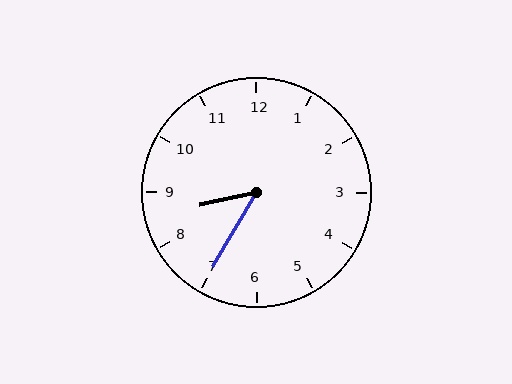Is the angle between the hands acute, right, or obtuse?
It is acute.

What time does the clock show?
8:35.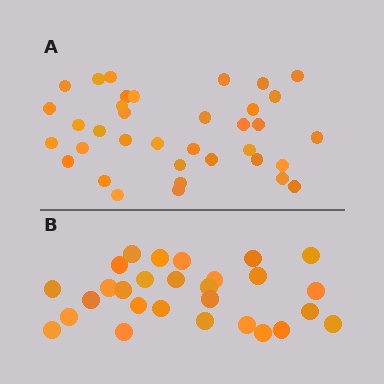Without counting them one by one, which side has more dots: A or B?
Region A (the top region) has more dots.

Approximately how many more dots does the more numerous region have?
Region A has roughly 8 or so more dots than region B.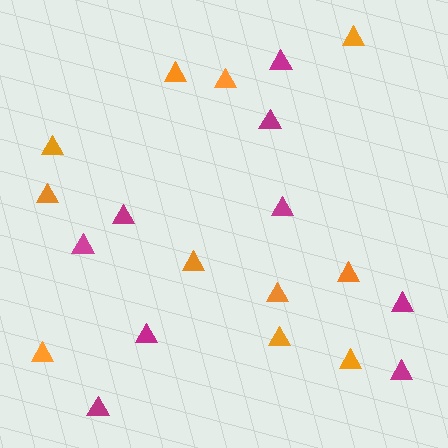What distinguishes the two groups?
There are 2 groups: one group of orange triangles (11) and one group of magenta triangles (9).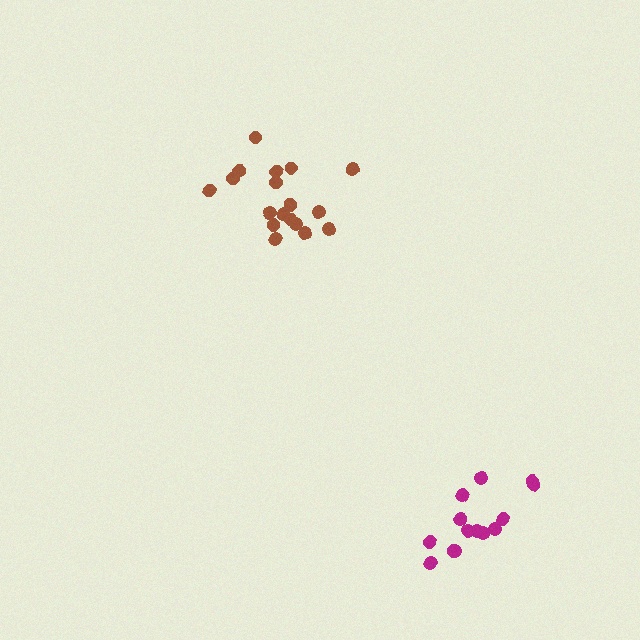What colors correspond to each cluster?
The clusters are colored: brown, magenta.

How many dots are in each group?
Group 1: 18 dots, Group 2: 14 dots (32 total).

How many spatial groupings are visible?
There are 2 spatial groupings.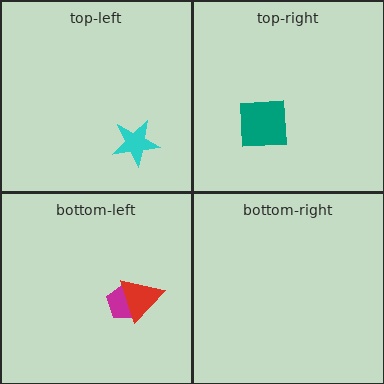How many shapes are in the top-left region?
1.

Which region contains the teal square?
The top-right region.